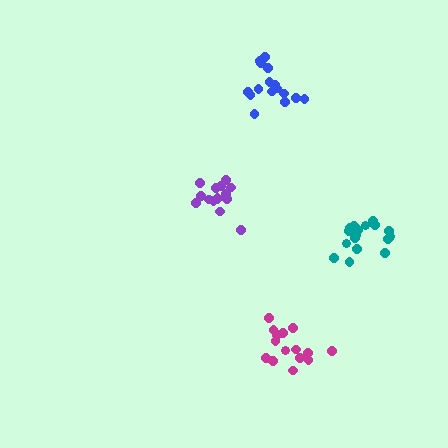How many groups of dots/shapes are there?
There are 4 groups.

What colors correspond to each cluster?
The clusters are colored: teal, purple, magenta, blue.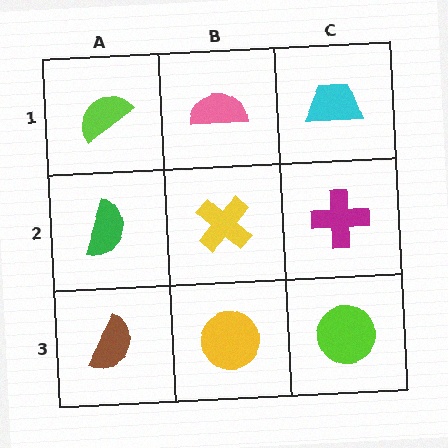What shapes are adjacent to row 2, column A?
A lime semicircle (row 1, column A), a brown semicircle (row 3, column A), a yellow cross (row 2, column B).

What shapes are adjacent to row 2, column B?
A pink semicircle (row 1, column B), a yellow circle (row 3, column B), a green semicircle (row 2, column A), a magenta cross (row 2, column C).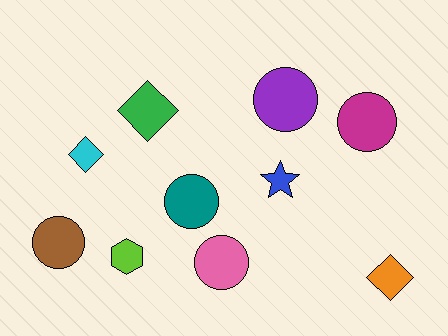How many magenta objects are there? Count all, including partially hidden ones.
There is 1 magenta object.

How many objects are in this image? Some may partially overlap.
There are 10 objects.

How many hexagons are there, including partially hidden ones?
There is 1 hexagon.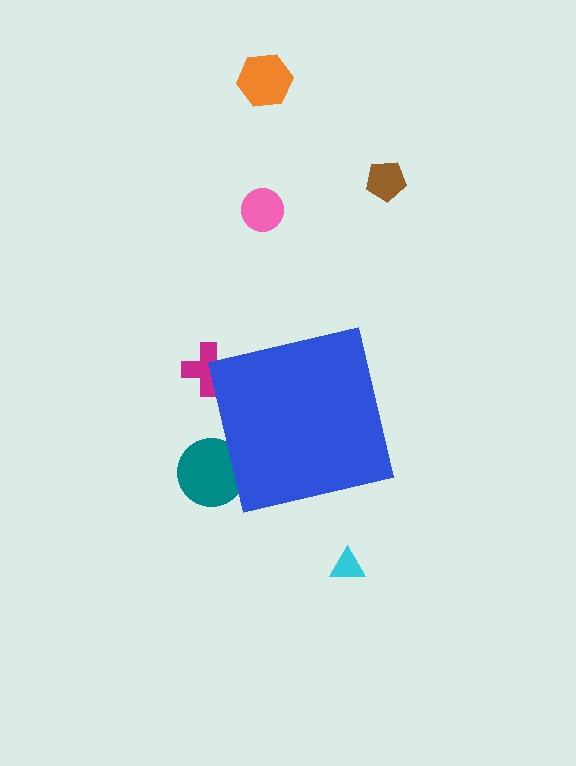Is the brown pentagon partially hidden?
No, the brown pentagon is fully visible.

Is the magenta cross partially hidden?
Yes, the magenta cross is partially hidden behind the blue square.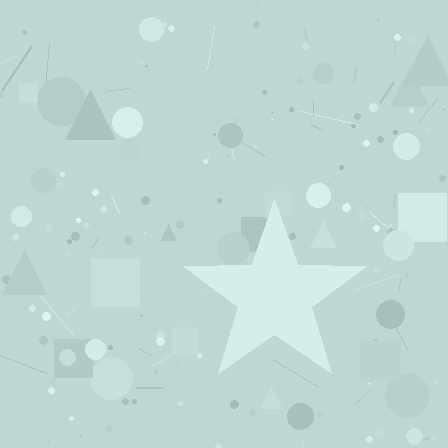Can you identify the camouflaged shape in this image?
The camouflaged shape is a star.